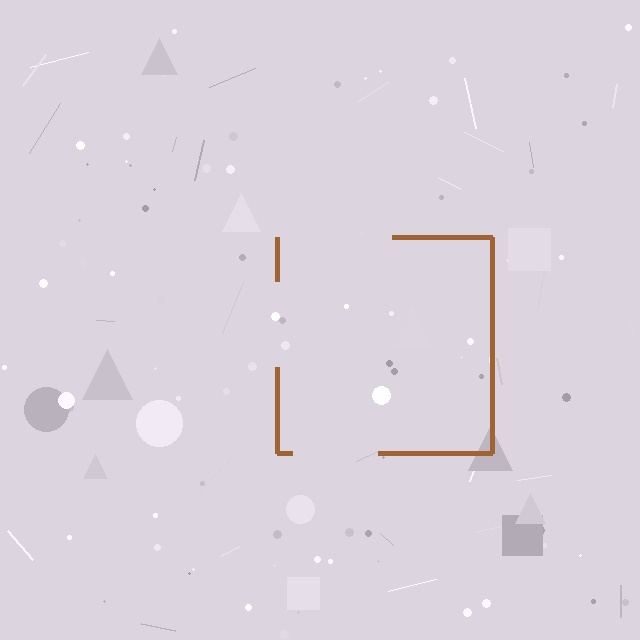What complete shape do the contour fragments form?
The contour fragments form a square.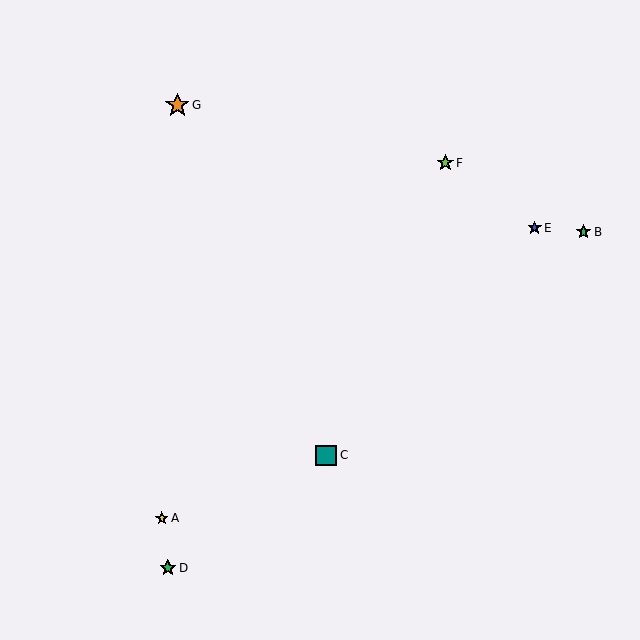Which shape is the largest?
The orange star (labeled G) is the largest.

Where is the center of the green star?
The center of the green star is at (168, 568).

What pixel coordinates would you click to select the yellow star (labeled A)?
Click at (162, 518) to select the yellow star A.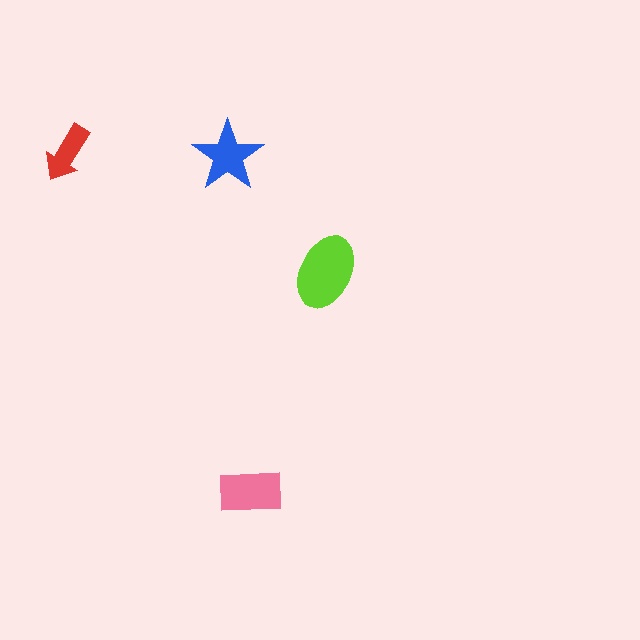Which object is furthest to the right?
The lime ellipse is rightmost.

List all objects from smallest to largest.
The red arrow, the blue star, the pink rectangle, the lime ellipse.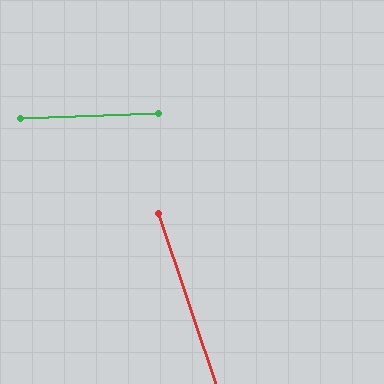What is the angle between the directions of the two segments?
Approximately 74 degrees.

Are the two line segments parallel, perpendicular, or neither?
Neither parallel nor perpendicular — they differ by about 74°.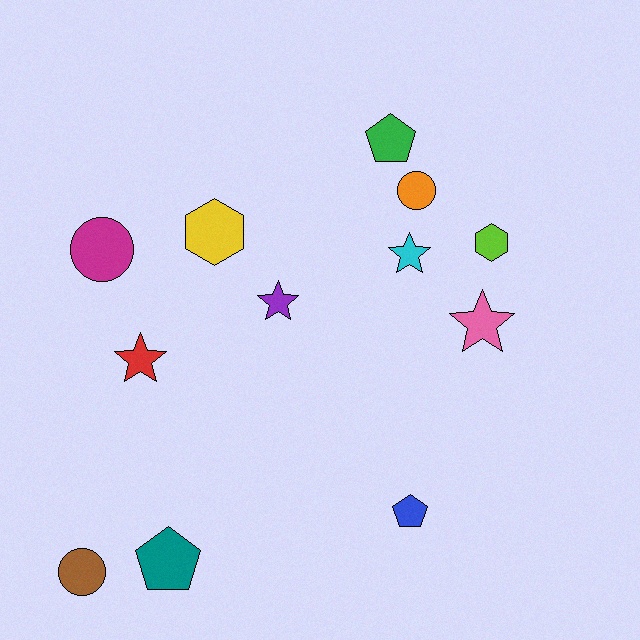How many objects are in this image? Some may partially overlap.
There are 12 objects.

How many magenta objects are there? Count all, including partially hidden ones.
There is 1 magenta object.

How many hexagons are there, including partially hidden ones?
There are 2 hexagons.